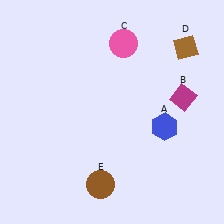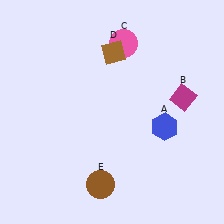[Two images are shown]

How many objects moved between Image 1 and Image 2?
1 object moved between the two images.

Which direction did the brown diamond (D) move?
The brown diamond (D) moved left.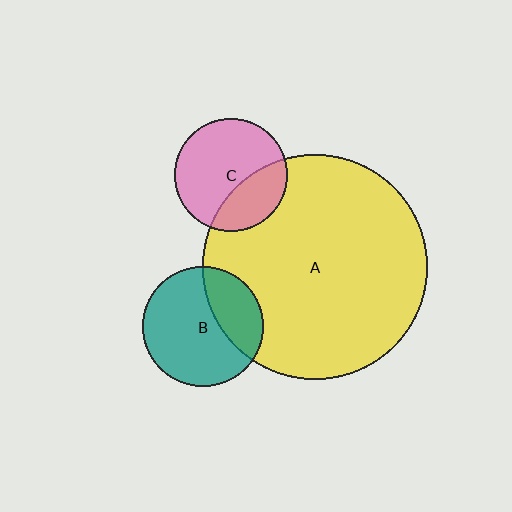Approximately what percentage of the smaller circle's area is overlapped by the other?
Approximately 30%.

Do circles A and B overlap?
Yes.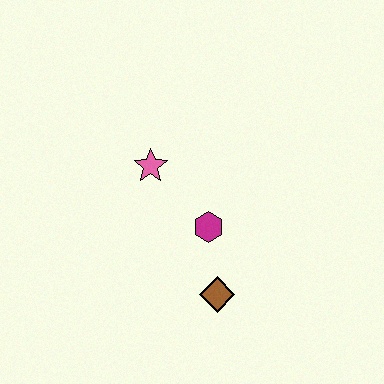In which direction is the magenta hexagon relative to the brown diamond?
The magenta hexagon is above the brown diamond.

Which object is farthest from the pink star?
The brown diamond is farthest from the pink star.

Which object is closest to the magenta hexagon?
The brown diamond is closest to the magenta hexagon.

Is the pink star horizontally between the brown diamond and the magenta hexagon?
No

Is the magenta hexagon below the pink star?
Yes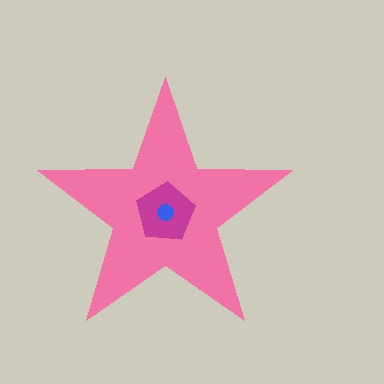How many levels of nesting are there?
3.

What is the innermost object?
The blue circle.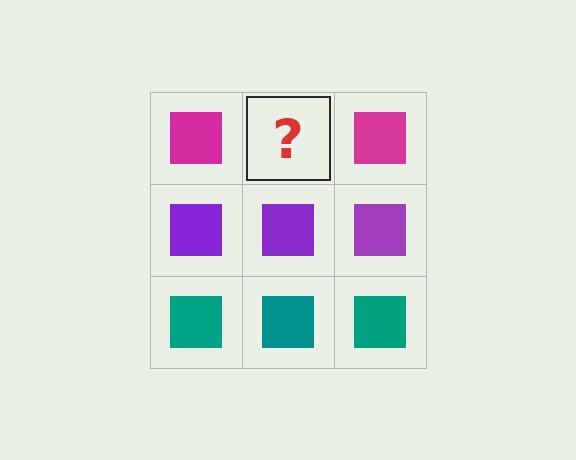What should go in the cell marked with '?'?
The missing cell should contain a magenta square.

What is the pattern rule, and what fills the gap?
The rule is that each row has a consistent color. The gap should be filled with a magenta square.